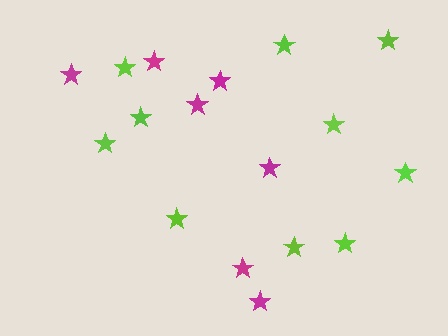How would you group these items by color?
There are 2 groups: one group of lime stars (10) and one group of magenta stars (7).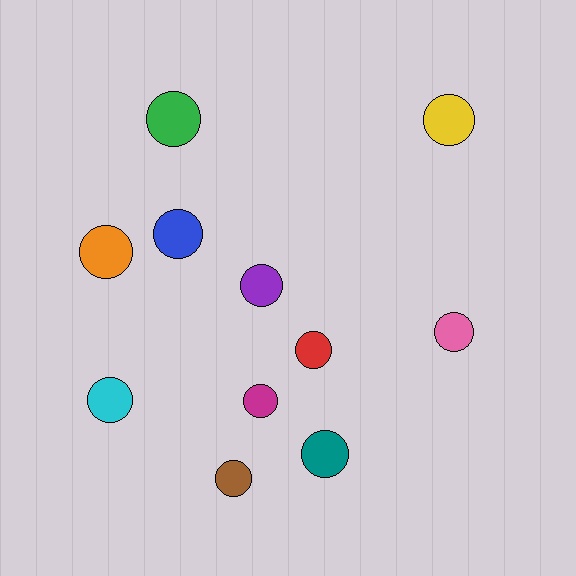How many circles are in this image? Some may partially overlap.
There are 11 circles.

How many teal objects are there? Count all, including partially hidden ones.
There is 1 teal object.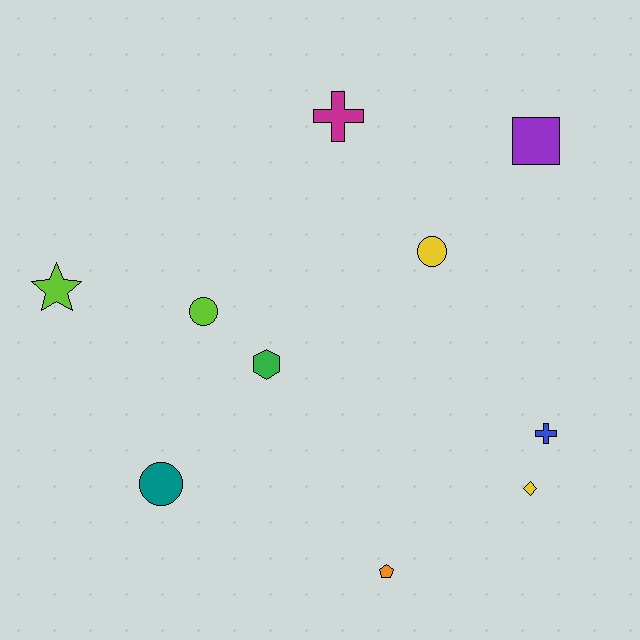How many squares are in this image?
There is 1 square.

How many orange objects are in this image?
There is 1 orange object.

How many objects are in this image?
There are 10 objects.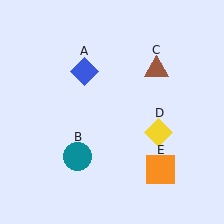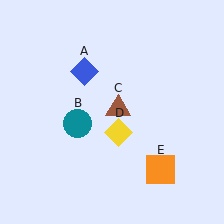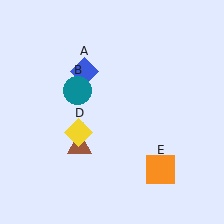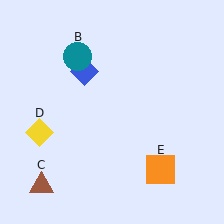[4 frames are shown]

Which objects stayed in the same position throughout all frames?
Blue diamond (object A) and orange square (object E) remained stationary.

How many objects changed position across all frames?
3 objects changed position: teal circle (object B), brown triangle (object C), yellow diamond (object D).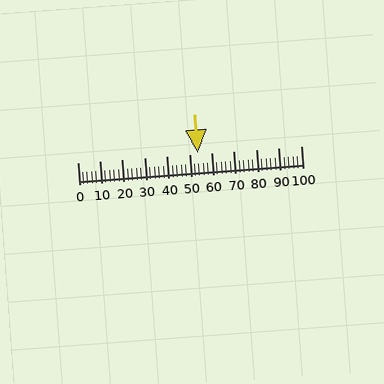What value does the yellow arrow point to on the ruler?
The yellow arrow points to approximately 54.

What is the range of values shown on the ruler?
The ruler shows values from 0 to 100.